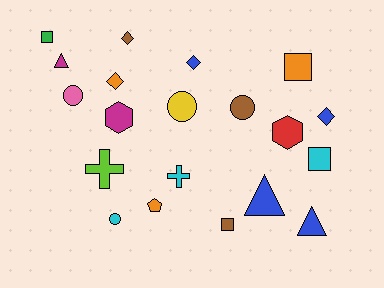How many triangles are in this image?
There are 3 triangles.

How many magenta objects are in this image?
There are 2 magenta objects.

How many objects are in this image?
There are 20 objects.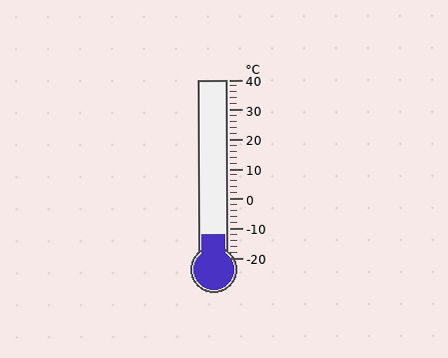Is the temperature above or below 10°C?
The temperature is below 10°C.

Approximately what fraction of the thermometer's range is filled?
The thermometer is filled to approximately 15% of its range.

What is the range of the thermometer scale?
The thermometer scale ranges from -20°C to 40°C.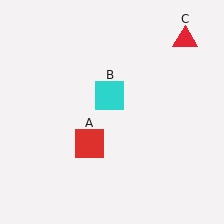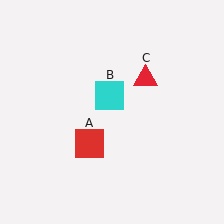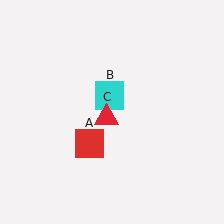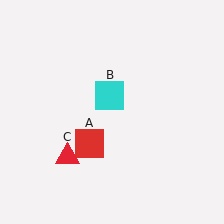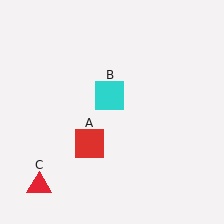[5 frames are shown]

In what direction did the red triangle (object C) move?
The red triangle (object C) moved down and to the left.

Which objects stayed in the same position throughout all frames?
Red square (object A) and cyan square (object B) remained stationary.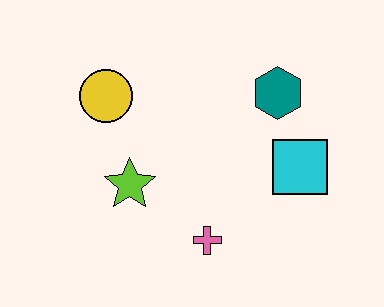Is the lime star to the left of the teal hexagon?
Yes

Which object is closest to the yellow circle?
The lime star is closest to the yellow circle.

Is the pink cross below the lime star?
Yes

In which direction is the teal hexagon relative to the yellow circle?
The teal hexagon is to the right of the yellow circle.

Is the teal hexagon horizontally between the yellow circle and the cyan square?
Yes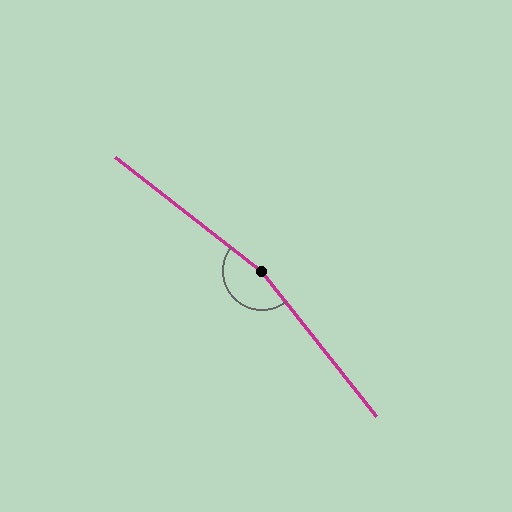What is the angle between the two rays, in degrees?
Approximately 167 degrees.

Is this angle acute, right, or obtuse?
It is obtuse.